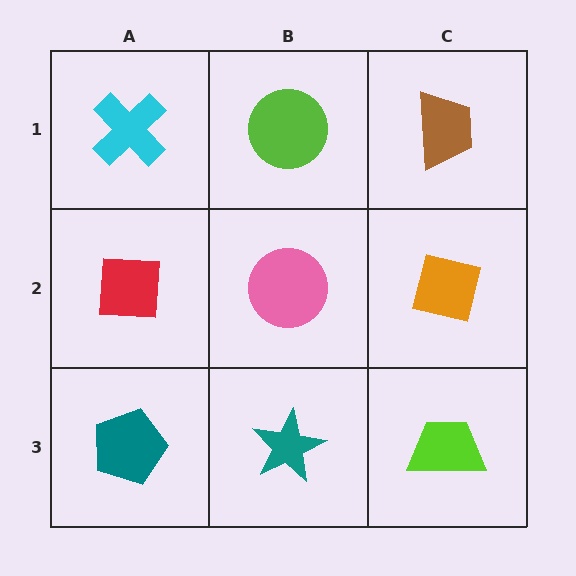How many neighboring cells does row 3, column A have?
2.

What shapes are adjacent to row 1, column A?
A red square (row 2, column A), a lime circle (row 1, column B).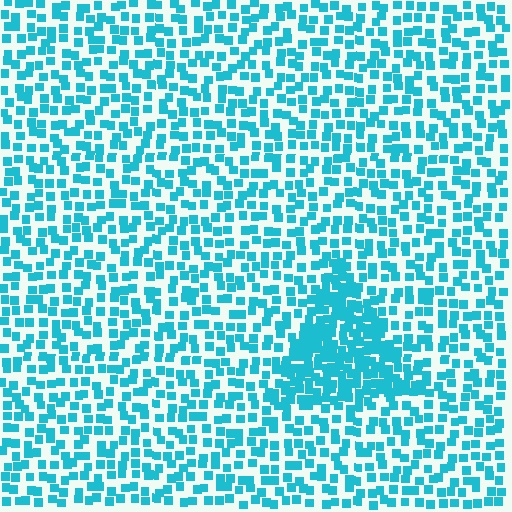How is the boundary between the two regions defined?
The boundary is defined by a change in element density (approximately 2.1x ratio). All elements are the same color, size, and shape.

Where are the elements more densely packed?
The elements are more densely packed inside the triangle boundary.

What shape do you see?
I see a triangle.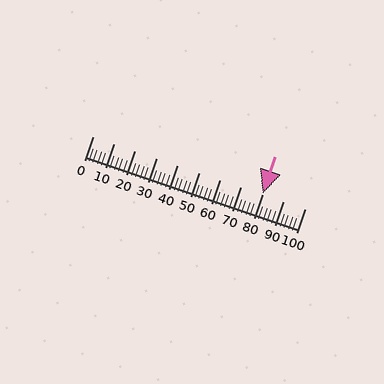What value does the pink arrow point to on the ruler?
The pink arrow points to approximately 80.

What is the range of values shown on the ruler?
The ruler shows values from 0 to 100.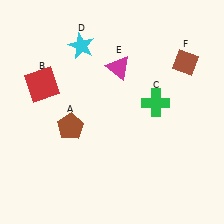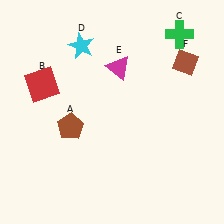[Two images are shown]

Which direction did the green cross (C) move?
The green cross (C) moved up.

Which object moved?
The green cross (C) moved up.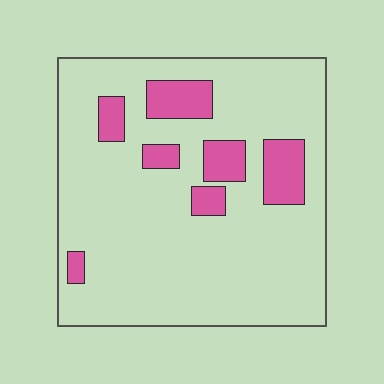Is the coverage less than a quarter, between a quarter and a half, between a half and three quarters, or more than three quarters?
Less than a quarter.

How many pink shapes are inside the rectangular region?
7.